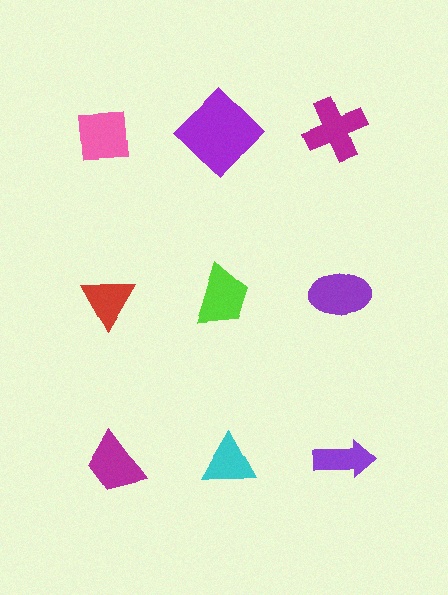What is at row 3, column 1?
A magenta trapezoid.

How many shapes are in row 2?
3 shapes.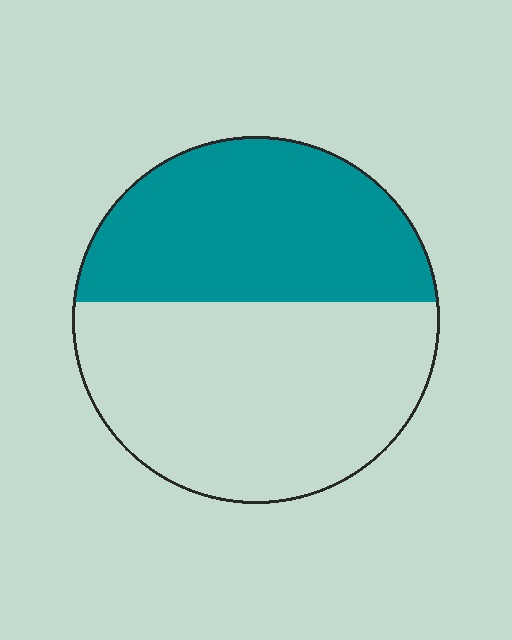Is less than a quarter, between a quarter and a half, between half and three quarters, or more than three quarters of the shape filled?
Between a quarter and a half.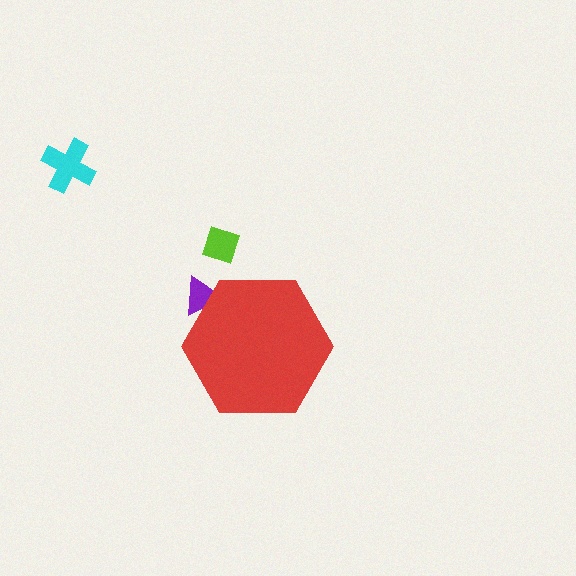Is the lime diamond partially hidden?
No, the lime diamond is fully visible.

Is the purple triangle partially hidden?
Yes, the purple triangle is partially hidden behind the red hexagon.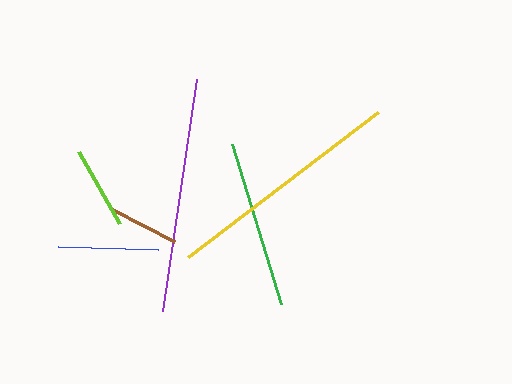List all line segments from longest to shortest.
From longest to shortest: yellow, purple, green, blue, lime, brown.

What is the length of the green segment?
The green segment is approximately 168 pixels long.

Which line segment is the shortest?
The brown line is the shortest at approximately 70 pixels.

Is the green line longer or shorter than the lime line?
The green line is longer than the lime line.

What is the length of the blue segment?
The blue segment is approximately 99 pixels long.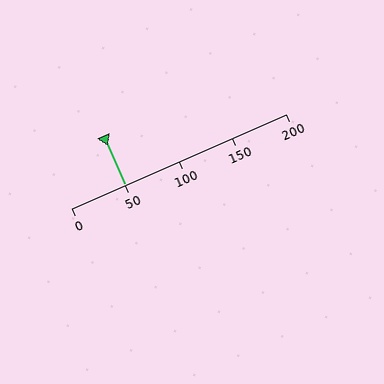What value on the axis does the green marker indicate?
The marker indicates approximately 50.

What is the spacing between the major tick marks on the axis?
The major ticks are spaced 50 apart.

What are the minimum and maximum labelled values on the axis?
The axis runs from 0 to 200.